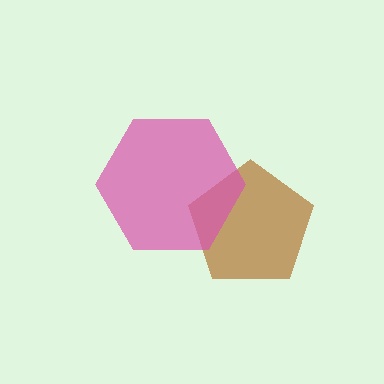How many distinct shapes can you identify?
There are 2 distinct shapes: a brown pentagon, a pink hexagon.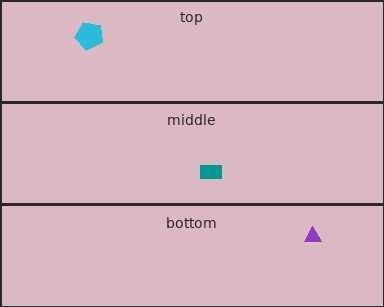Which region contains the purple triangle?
The bottom region.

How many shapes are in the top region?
1.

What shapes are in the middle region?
The teal rectangle.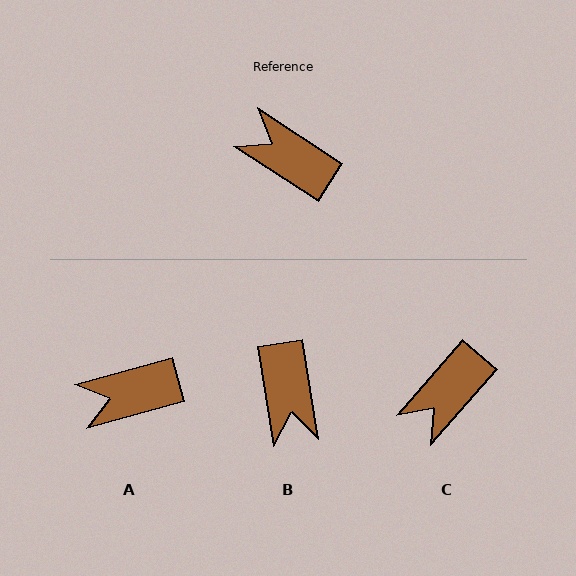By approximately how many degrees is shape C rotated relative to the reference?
Approximately 82 degrees counter-clockwise.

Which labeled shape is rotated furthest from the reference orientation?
B, about 132 degrees away.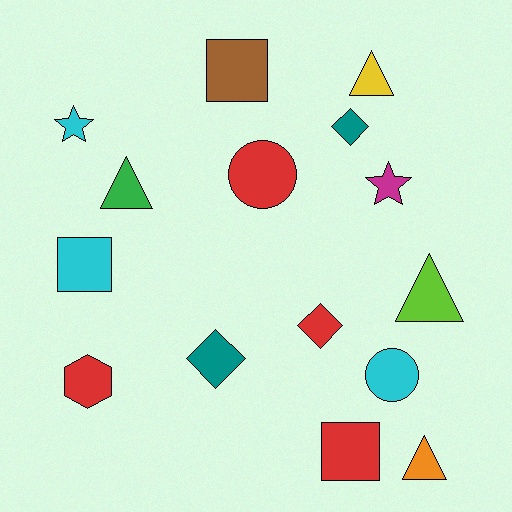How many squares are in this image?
There are 3 squares.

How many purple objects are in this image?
There are no purple objects.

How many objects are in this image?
There are 15 objects.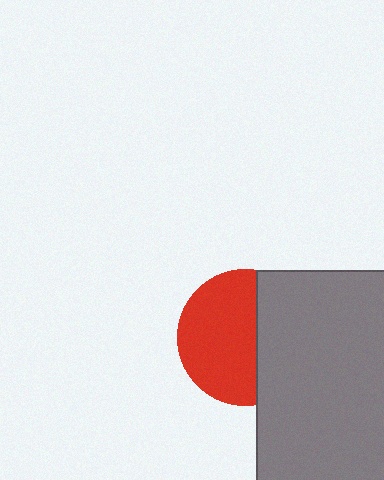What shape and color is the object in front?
The object in front is a gray rectangle.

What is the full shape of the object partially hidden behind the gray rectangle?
The partially hidden object is a red circle.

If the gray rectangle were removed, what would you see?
You would see the complete red circle.